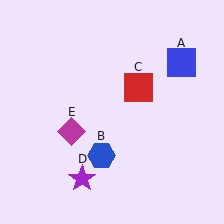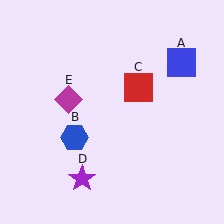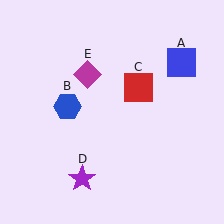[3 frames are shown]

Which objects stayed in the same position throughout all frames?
Blue square (object A) and red square (object C) and purple star (object D) remained stationary.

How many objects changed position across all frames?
2 objects changed position: blue hexagon (object B), magenta diamond (object E).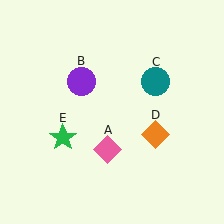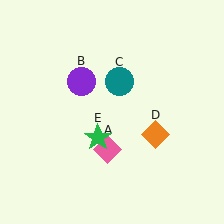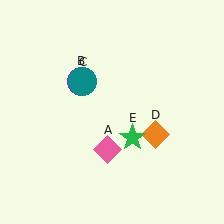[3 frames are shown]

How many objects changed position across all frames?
2 objects changed position: teal circle (object C), green star (object E).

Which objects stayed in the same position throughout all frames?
Pink diamond (object A) and purple circle (object B) and orange diamond (object D) remained stationary.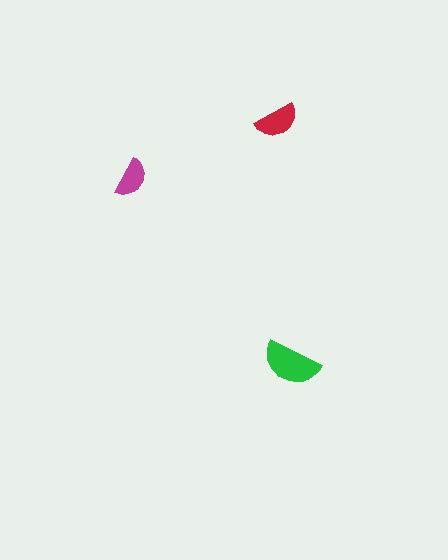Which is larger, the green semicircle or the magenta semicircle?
The green one.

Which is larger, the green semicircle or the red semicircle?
The green one.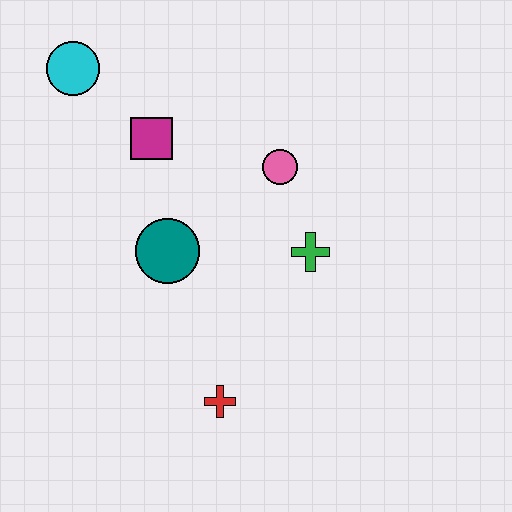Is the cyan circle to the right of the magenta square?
No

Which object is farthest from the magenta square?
The red cross is farthest from the magenta square.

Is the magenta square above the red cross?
Yes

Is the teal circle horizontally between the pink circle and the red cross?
No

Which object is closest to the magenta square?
The cyan circle is closest to the magenta square.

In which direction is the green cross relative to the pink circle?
The green cross is below the pink circle.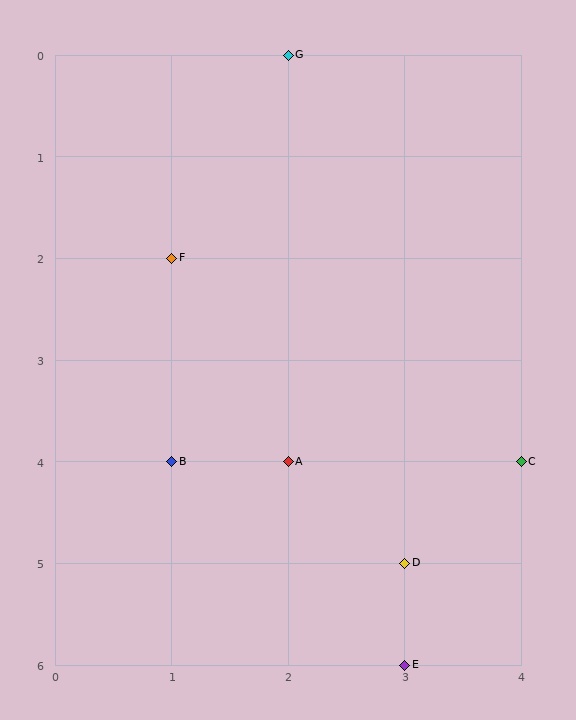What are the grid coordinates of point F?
Point F is at grid coordinates (1, 2).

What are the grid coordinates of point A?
Point A is at grid coordinates (2, 4).